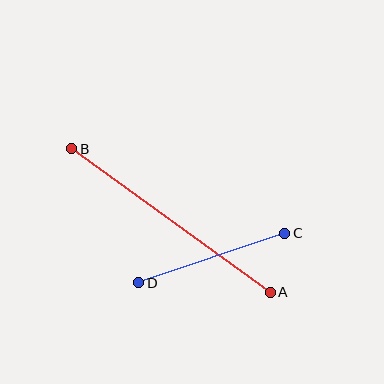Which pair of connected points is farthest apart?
Points A and B are farthest apart.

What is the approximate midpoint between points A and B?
The midpoint is at approximately (171, 221) pixels.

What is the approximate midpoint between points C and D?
The midpoint is at approximately (212, 258) pixels.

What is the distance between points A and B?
The distance is approximately 245 pixels.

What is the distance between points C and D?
The distance is approximately 154 pixels.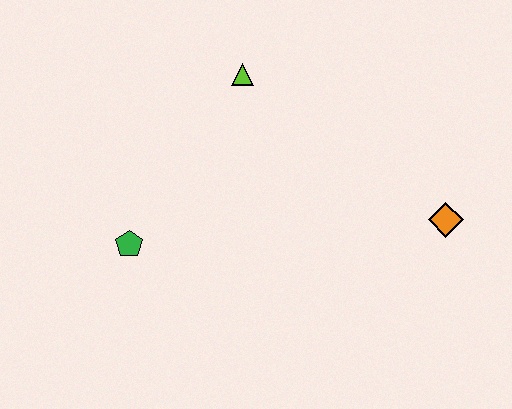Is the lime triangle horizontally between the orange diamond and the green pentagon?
Yes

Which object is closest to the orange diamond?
The lime triangle is closest to the orange diamond.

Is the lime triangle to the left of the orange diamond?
Yes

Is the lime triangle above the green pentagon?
Yes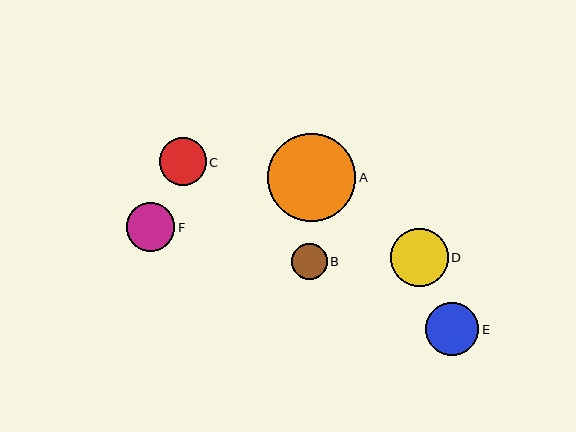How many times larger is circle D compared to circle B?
Circle D is approximately 1.6 times the size of circle B.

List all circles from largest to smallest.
From largest to smallest: A, D, E, F, C, B.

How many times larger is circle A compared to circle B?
Circle A is approximately 2.5 times the size of circle B.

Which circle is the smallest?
Circle B is the smallest with a size of approximately 36 pixels.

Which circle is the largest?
Circle A is the largest with a size of approximately 88 pixels.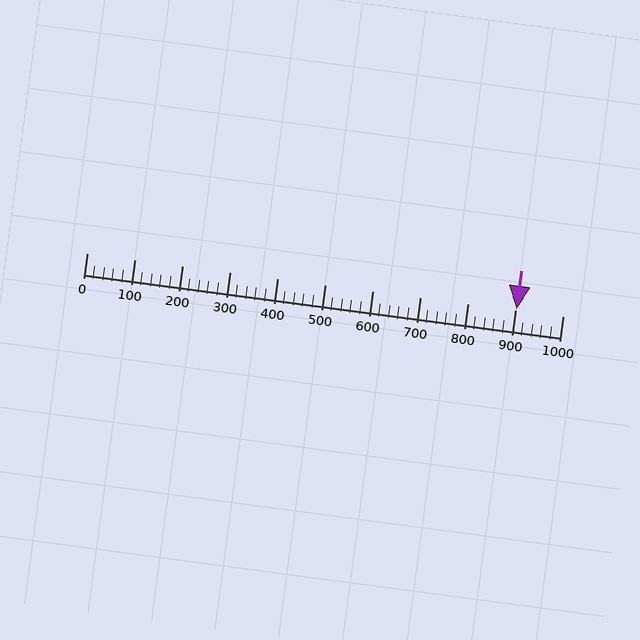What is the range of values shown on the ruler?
The ruler shows values from 0 to 1000.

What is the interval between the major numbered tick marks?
The major tick marks are spaced 100 units apart.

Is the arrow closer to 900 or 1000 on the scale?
The arrow is closer to 900.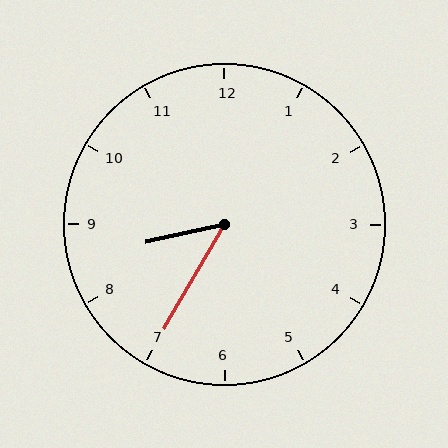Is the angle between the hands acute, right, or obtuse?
It is acute.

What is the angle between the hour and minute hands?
Approximately 48 degrees.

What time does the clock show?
8:35.